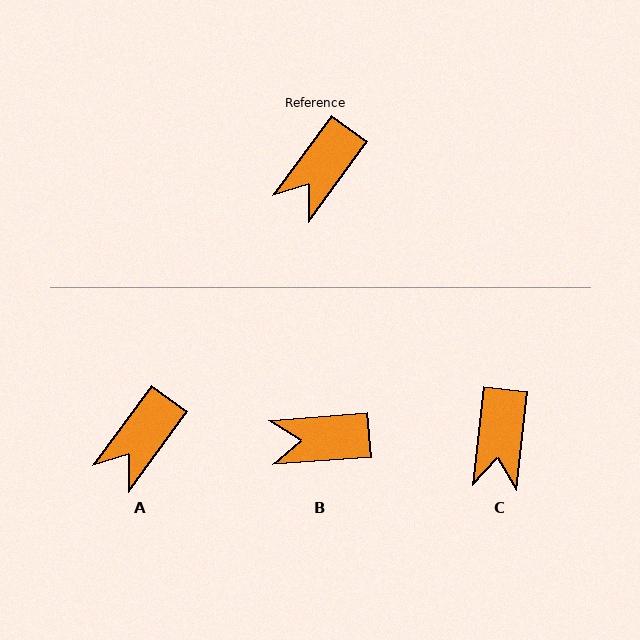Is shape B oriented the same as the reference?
No, it is off by about 50 degrees.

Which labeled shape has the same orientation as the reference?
A.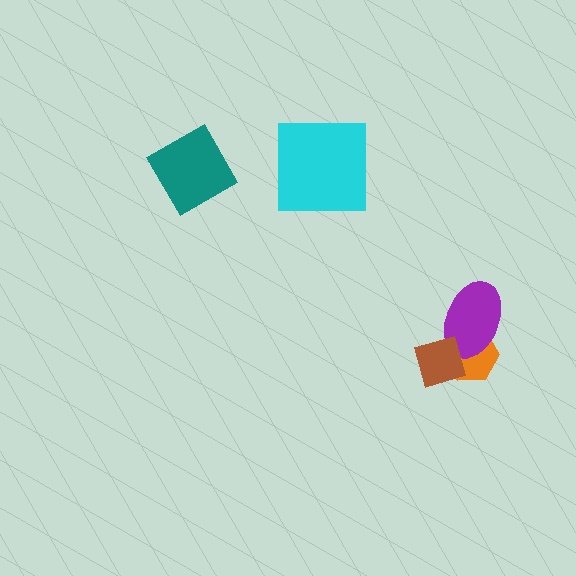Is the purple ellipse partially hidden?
Yes, it is partially covered by another shape.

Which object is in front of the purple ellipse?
The brown diamond is in front of the purple ellipse.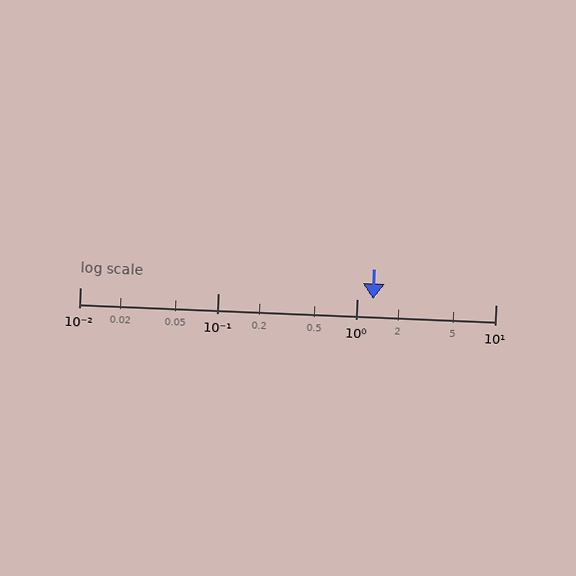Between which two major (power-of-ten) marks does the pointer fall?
The pointer is between 1 and 10.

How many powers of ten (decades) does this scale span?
The scale spans 3 decades, from 0.01 to 10.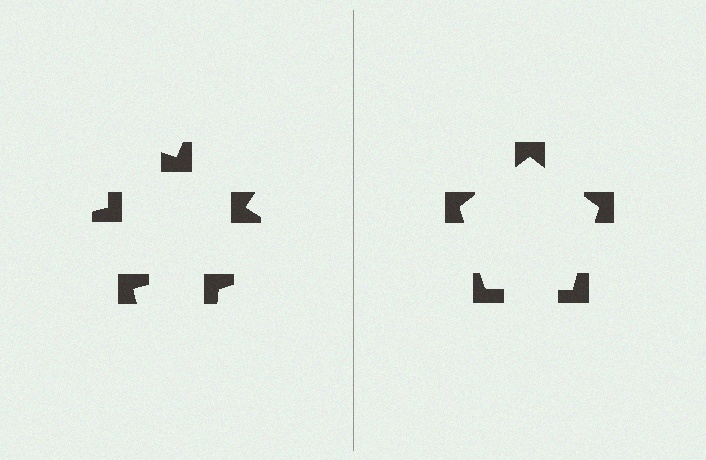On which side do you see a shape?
An illusory pentagon appears on the right side. On the left side the wedge cuts are rotated, so no coherent shape forms.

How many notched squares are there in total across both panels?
10 — 5 on each side.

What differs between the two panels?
The notched squares are positioned identically on both sides; only the wedge orientations differ. On the right they align to a pentagon; on the left they are misaligned.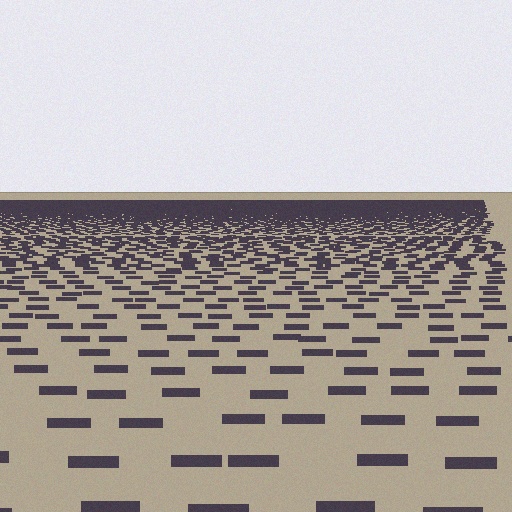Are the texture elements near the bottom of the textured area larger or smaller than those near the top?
Larger. Near the bottom, elements are closer to the viewer and appear at a bigger on-screen size.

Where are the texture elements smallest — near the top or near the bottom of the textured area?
Near the top.